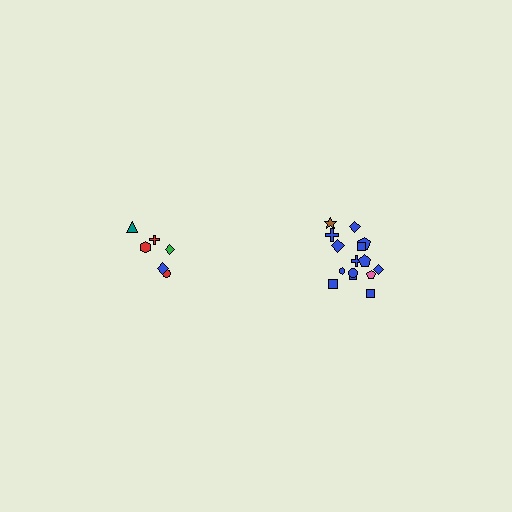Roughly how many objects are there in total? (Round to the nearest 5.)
Roughly 20 objects in total.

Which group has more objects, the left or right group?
The right group.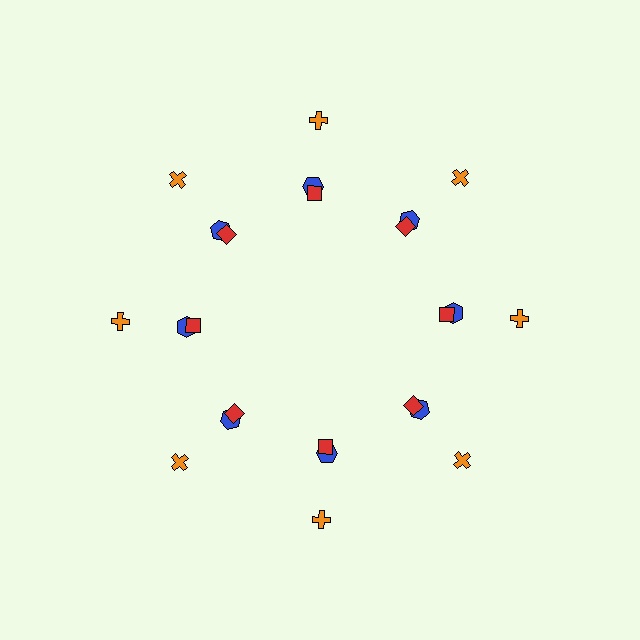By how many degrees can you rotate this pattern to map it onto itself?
The pattern maps onto itself every 45 degrees of rotation.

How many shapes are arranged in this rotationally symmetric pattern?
There are 24 shapes, arranged in 8 groups of 3.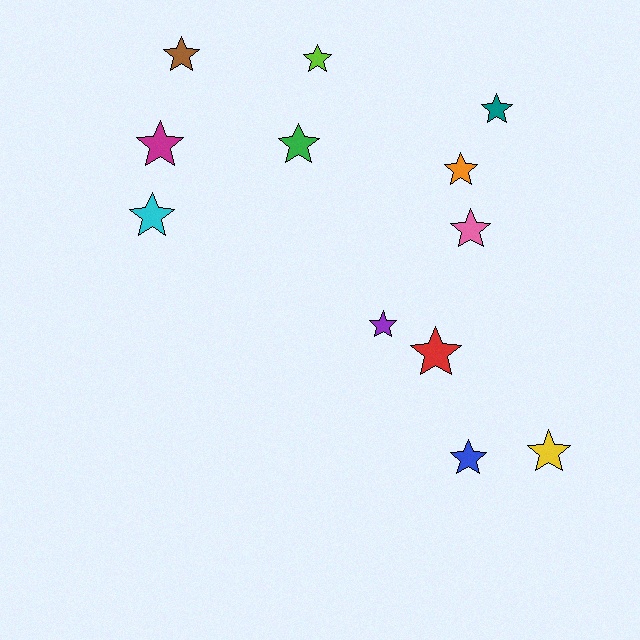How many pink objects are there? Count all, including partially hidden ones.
There is 1 pink object.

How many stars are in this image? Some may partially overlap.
There are 12 stars.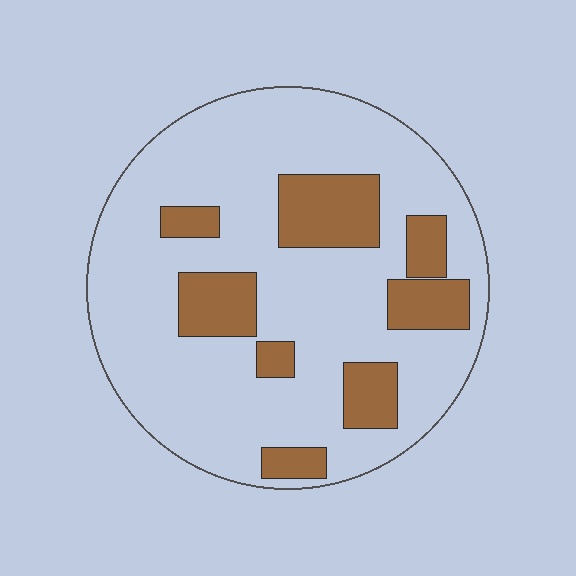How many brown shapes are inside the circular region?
8.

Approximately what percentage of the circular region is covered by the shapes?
Approximately 20%.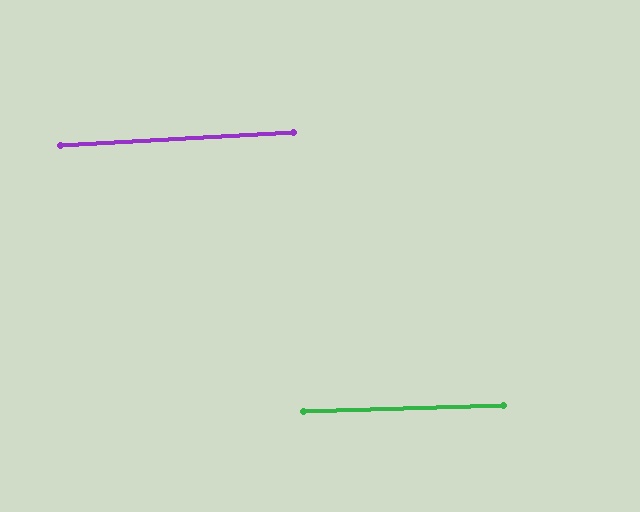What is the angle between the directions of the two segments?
Approximately 1 degree.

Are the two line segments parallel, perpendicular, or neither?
Parallel — their directions differ by only 1.3°.